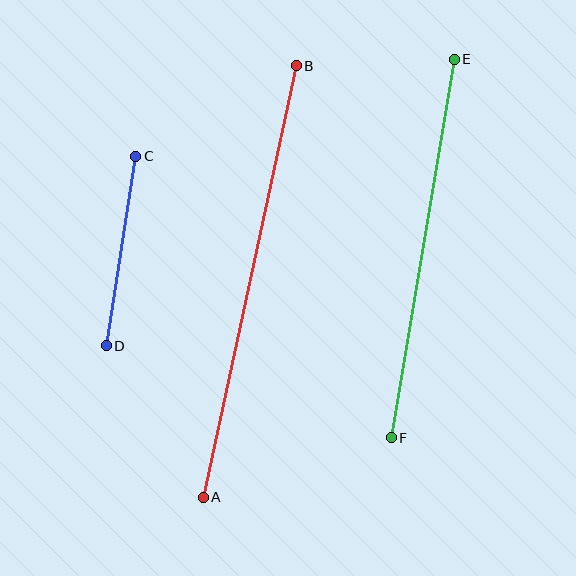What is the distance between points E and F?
The distance is approximately 384 pixels.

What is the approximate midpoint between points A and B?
The midpoint is at approximately (250, 282) pixels.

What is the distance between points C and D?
The distance is approximately 192 pixels.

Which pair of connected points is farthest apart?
Points A and B are farthest apart.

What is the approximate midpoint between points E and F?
The midpoint is at approximately (423, 248) pixels.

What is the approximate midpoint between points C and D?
The midpoint is at approximately (121, 251) pixels.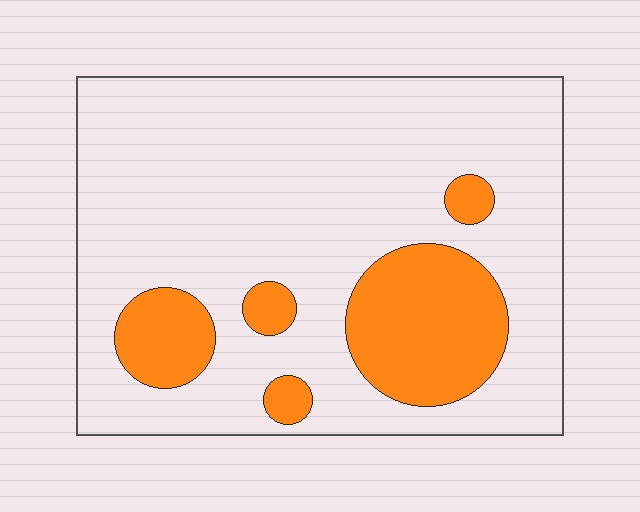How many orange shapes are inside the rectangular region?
5.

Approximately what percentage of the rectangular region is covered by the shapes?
Approximately 20%.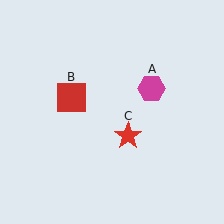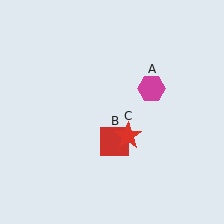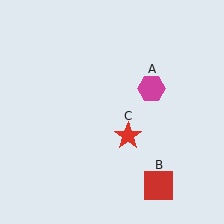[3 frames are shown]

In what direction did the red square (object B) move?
The red square (object B) moved down and to the right.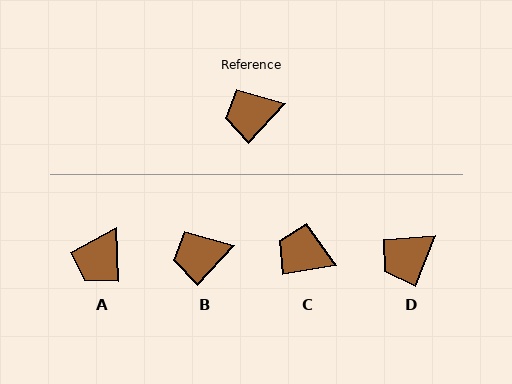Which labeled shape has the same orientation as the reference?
B.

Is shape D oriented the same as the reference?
No, it is off by about 21 degrees.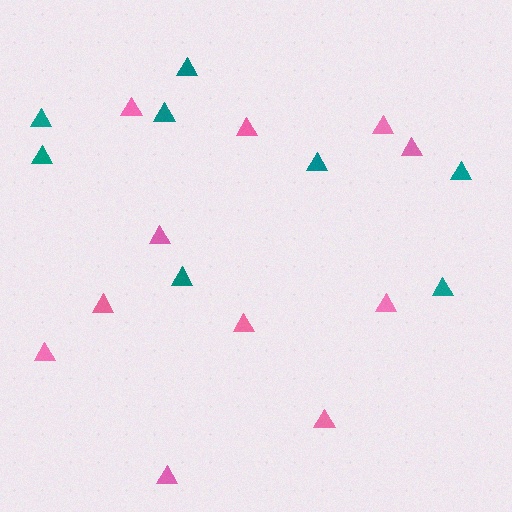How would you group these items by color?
There are 2 groups: one group of pink triangles (11) and one group of teal triangles (8).